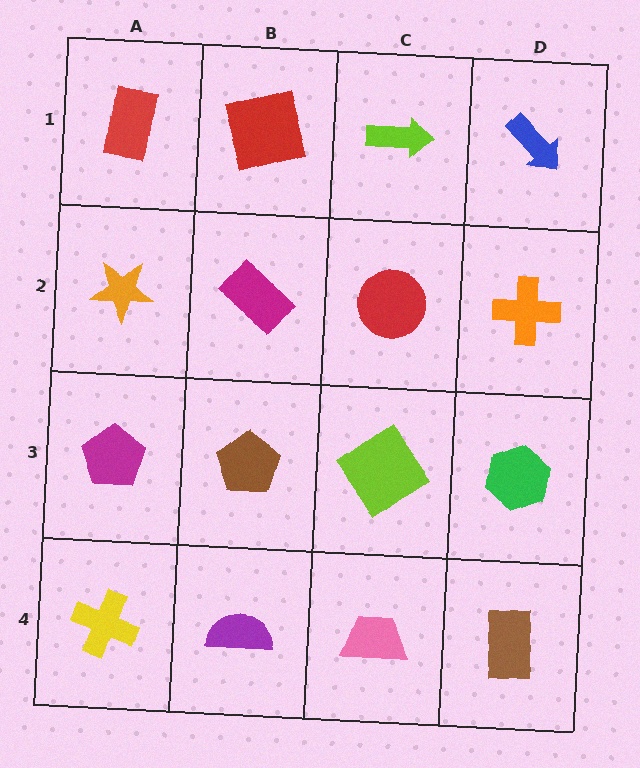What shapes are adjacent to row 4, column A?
A magenta pentagon (row 3, column A), a purple semicircle (row 4, column B).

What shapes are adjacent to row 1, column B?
A magenta rectangle (row 2, column B), a red rectangle (row 1, column A), a lime arrow (row 1, column C).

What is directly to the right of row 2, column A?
A magenta rectangle.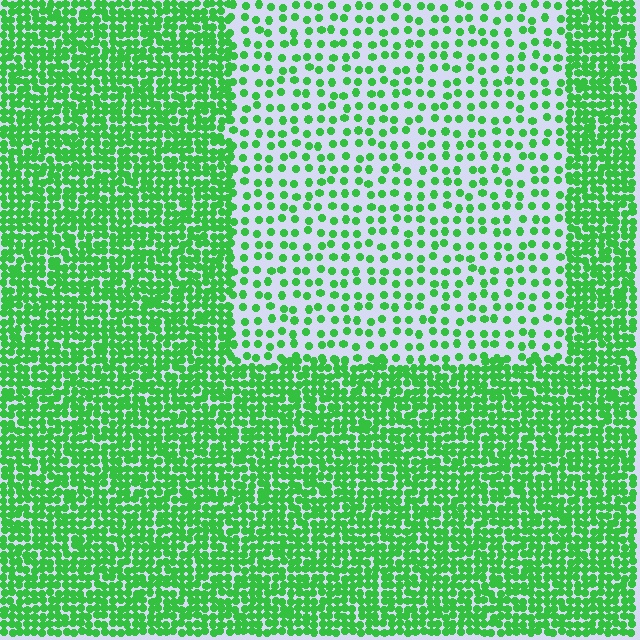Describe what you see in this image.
The image contains small green elements arranged at two different densities. A rectangle-shaped region is visible where the elements are less densely packed than the surrounding area.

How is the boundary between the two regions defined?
The boundary is defined by a change in element density (approximately 2.6x ratio). All elements are the same color, size, and shape.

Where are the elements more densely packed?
The elements are more densely packed outside the rectangle boundary.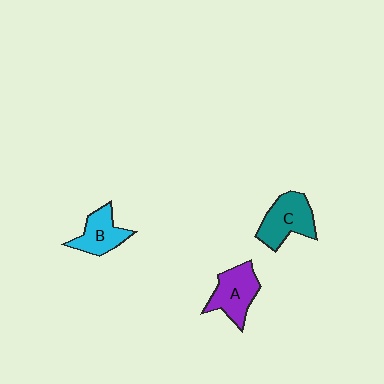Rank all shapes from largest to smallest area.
From largest to smallest: C (teal), A (purple), B (cyan).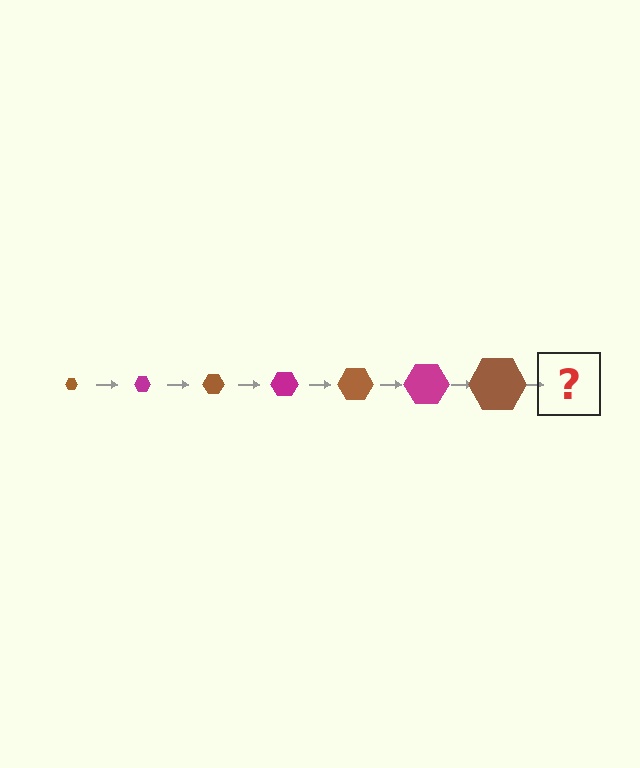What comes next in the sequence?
The next element should be a magenta hexagon, larger than the previous one.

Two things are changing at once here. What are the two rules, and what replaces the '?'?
The two rules are that the hexagon grows larger each step and the color cycles through brown and magenta. The '?' should be a magenta hexagon, larger than the previous one.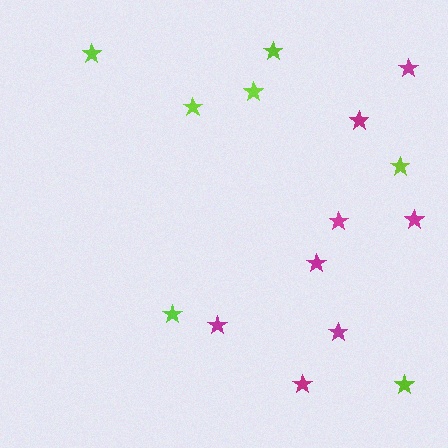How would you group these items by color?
There are 2 groups: one group of magenta stars (8) and one group of lime stars (7).